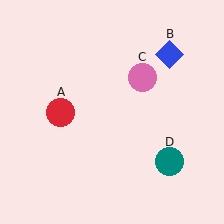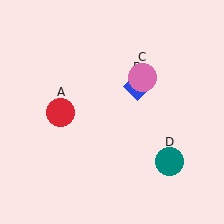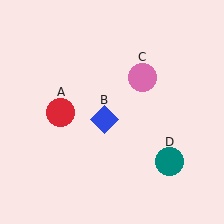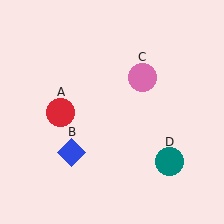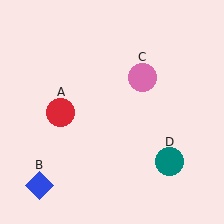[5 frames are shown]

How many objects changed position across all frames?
1 object changed position: blue diamond (object B).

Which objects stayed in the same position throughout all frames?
Red circle (object A) and pink circle (object C) and teal circle (object D) remained stationary.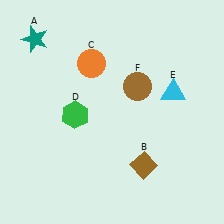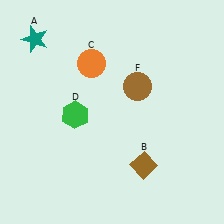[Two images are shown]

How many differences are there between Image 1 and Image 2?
There is 1 difference between the two images.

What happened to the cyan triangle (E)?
The cyan triangle (E) was removed in Image 2. It was in the top-right area of Image 1.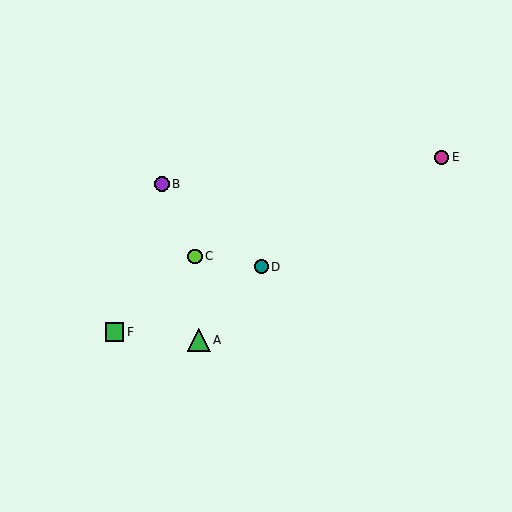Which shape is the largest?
The green triangle (labeled A) is the largest.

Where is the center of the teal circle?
The center of the teal circle is at (261, 267).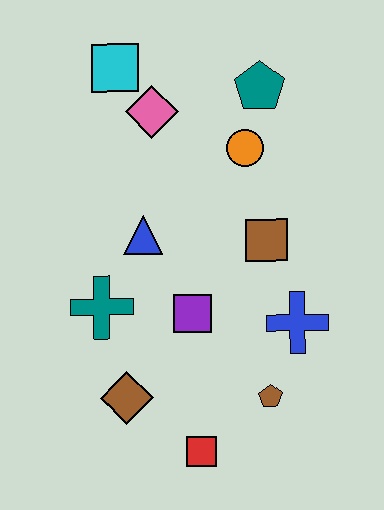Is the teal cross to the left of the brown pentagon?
Yes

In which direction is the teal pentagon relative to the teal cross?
The teal pentagon is above the teal cross.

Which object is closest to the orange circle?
The teal pentagon is closest to the orange circle.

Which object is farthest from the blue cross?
The cyan square is farthest from the blue cross.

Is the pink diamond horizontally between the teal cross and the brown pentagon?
Yes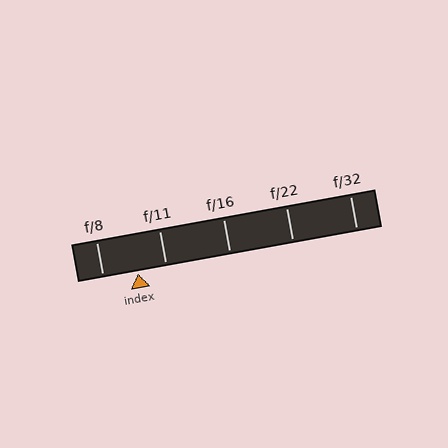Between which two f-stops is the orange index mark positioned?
The index mark is between f/8 and f/11.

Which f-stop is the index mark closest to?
The index mark is closest to f/11.